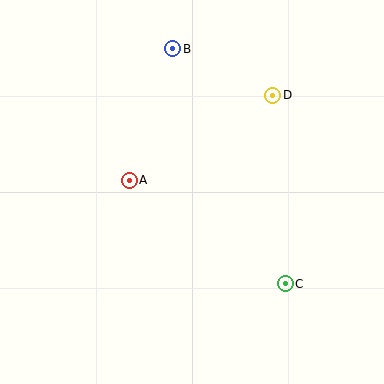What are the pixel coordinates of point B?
Point B is at (173, 49).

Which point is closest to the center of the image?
Point A at (129, 180) is closest to the center.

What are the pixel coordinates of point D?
Point D is at (273, 95).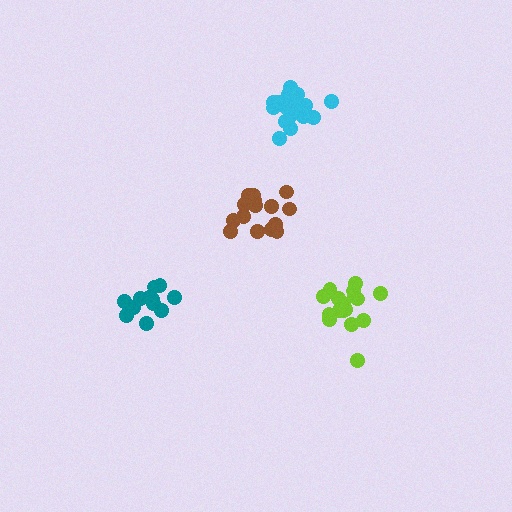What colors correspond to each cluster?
The clusters are colored: teal, lime, cyan, brown.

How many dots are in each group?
Group 1: 13 dots, Group 2: 17 dots, Group 3: 17 dots, Group 4: 15 dots (62 total).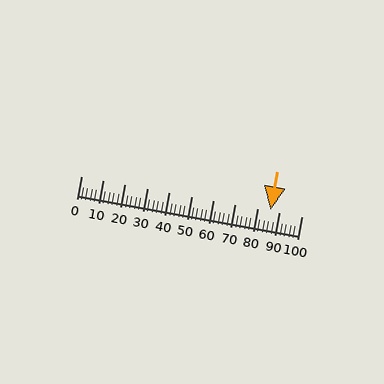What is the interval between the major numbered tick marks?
The major tick marks are spaced 10 units apart.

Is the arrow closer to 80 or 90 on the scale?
The arrow is closer to 90.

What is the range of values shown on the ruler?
The ruler shows values from 0 to 100.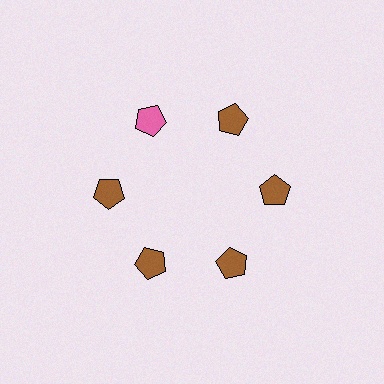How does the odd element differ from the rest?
It has a different color: pink instead of brown.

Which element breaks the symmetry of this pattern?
The pink pentagon at roughly the 11 o'clock position breaks the symmetry. All other shapes are brown pentagons.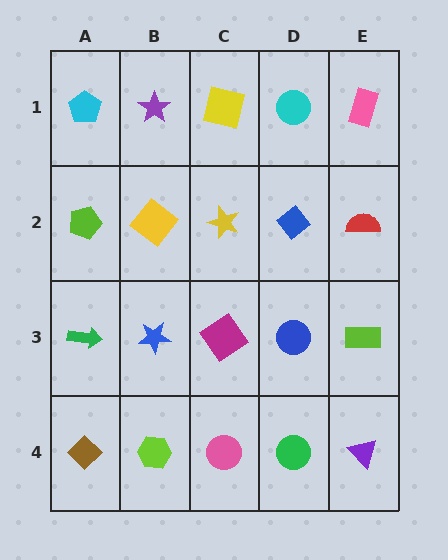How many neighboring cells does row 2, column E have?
3.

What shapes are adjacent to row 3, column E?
A red semicircle (row 2, column E), a purple triangle (row 4, column E), a blue circle (row 3, column D).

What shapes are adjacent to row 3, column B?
A yellow diamond (row 2, column B), a lime hexagon (row 4, column B), a green arrow (row 3, column A), a magenta diamond (row 3, column C).